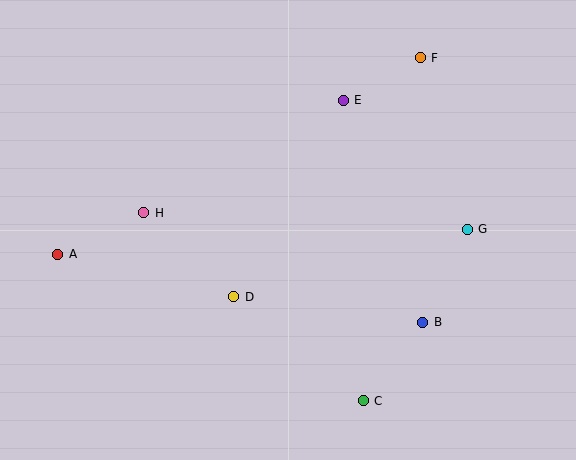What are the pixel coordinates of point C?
Point C is at (363, 401).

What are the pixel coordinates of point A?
Point A is at (58, 254).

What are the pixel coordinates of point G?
Point G is at (467, 230).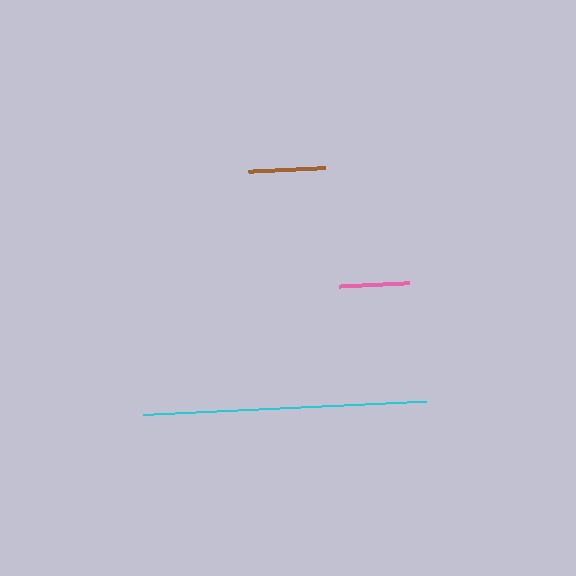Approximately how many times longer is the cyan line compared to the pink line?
The cyan line is approximately 4.1 times the length of the pink line.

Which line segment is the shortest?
The pink line is the shortest at approximately 70 pixels.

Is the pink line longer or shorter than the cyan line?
The cyan line is longer than the pink line.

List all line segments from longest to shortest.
From longest to shortest: cyan, brown, pink.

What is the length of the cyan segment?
The cyan segment is approximately 284 pixels long.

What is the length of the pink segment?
The pink segment is approximately 70 pixels long.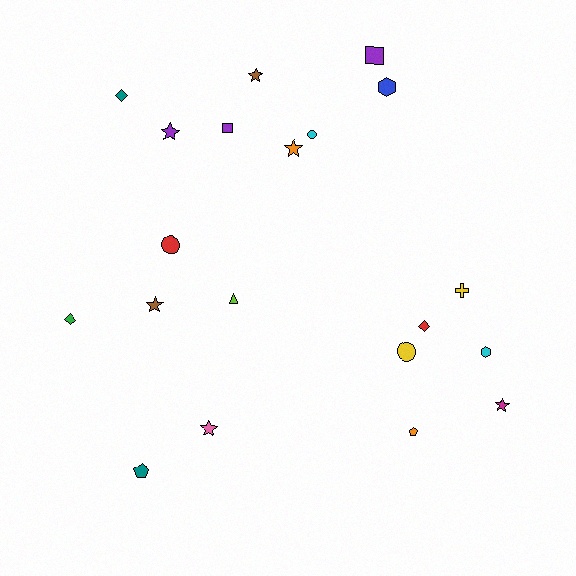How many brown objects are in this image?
There are 2 brown objects.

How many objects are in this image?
There are 20 objects.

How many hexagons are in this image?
There are 2 hexagons.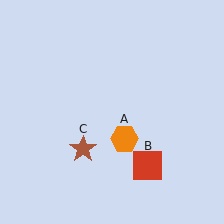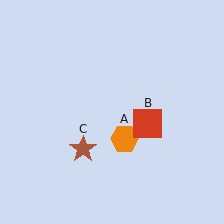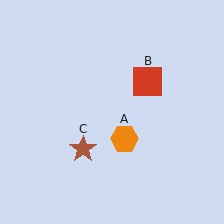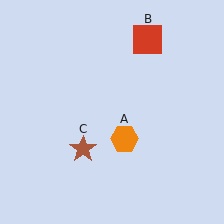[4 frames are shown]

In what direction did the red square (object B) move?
The red square (object B) moved up.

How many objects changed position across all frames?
1 object changed position: red square (object B).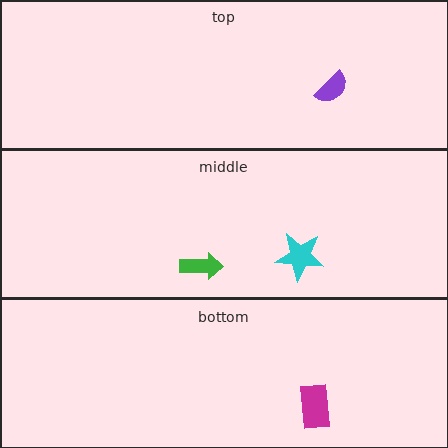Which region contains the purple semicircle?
The top region.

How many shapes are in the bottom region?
1.